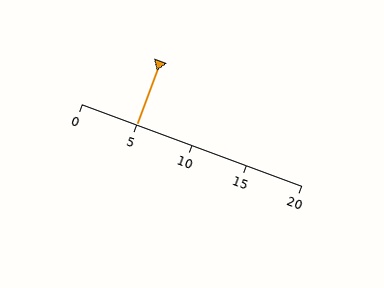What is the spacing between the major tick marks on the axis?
The major ticks are spaced 5 apart.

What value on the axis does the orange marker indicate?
The marker indicates approximately 5.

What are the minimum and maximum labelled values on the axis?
The axis runs from 0 to 20.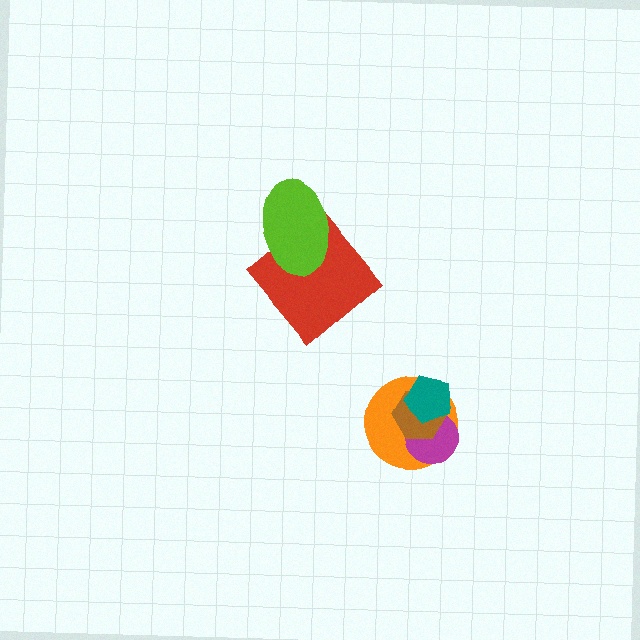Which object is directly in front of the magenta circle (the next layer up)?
The brown hexagon is directly in front of the magenta circle.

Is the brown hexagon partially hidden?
Yes, it is partially covered by another shape.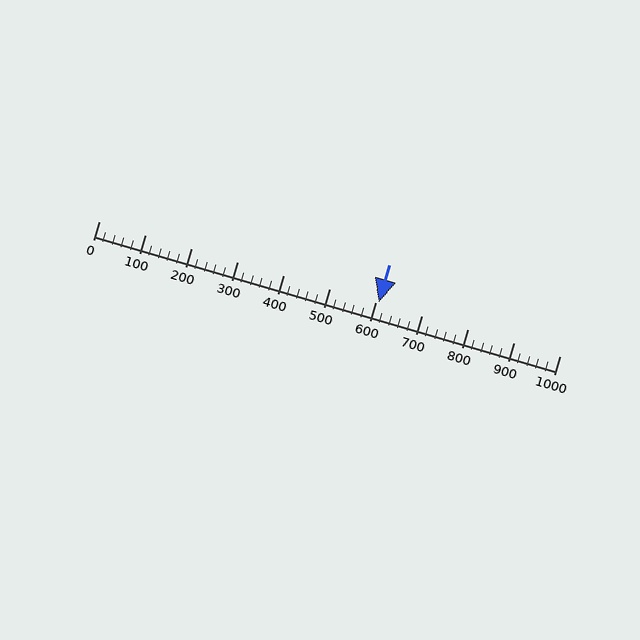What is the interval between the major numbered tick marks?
The major tick marks are spaced 100 units apart.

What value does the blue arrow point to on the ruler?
The blue arrow points to approximately 606.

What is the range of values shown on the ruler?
The ruler shows values from 0 to 1000.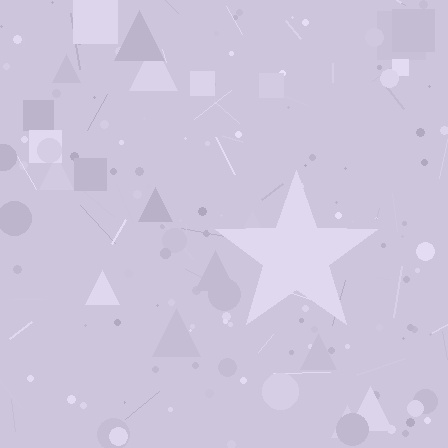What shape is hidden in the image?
A star is hidden in the image.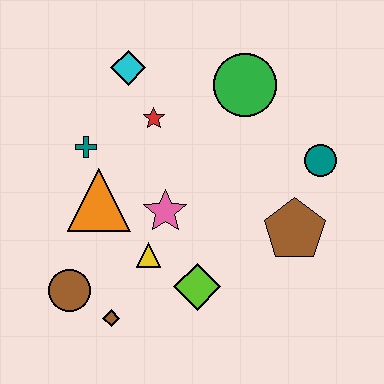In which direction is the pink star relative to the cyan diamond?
The pink star is below the cyan diamond.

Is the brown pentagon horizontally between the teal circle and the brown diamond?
Yes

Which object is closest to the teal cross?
The orange triangle is closest to the teal cross.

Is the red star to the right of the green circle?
No